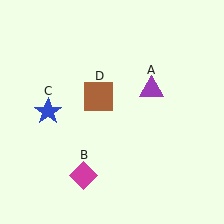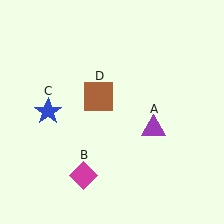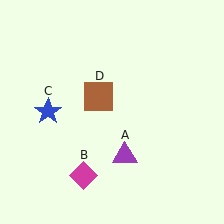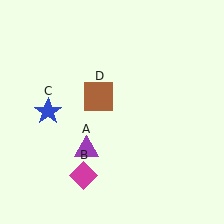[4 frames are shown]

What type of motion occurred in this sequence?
The purple triangle (object A) rotated clockwise around the center of the scene.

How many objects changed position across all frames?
1 object changed position: purple triangle (object A).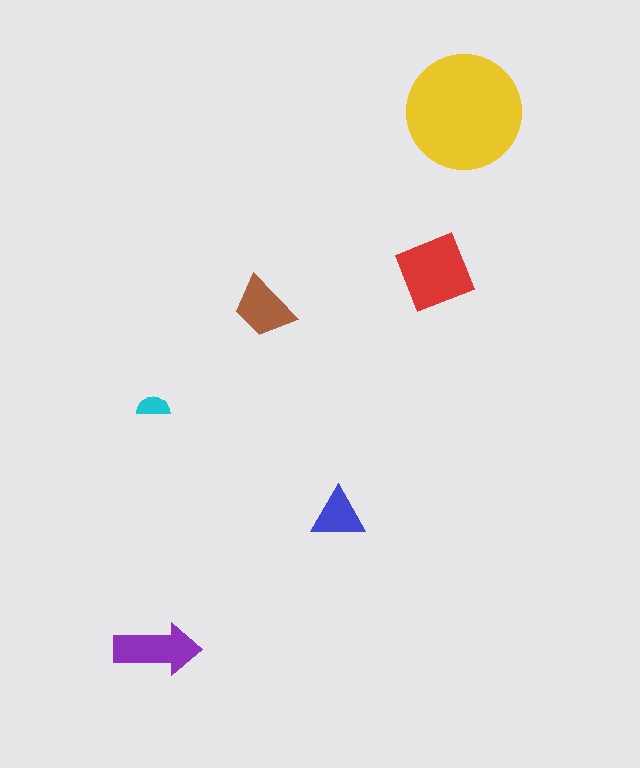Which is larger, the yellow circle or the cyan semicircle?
The yellow circle.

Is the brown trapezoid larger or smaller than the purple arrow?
Smaller.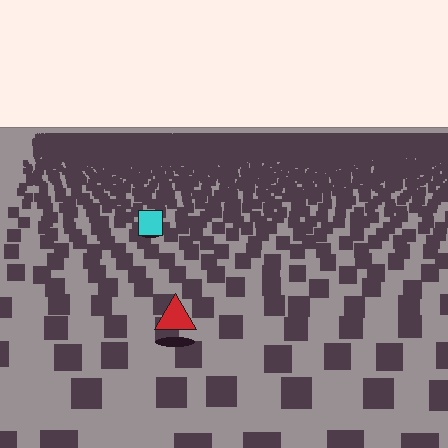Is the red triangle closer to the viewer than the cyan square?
Yes. The red triangle is closer — you can tell from the texture gradient: the ground texture is coarser near it.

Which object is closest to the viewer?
The red triangle is closest. The texture marks near it are larger and more spread out.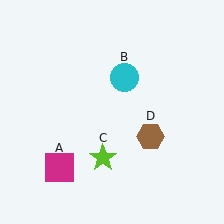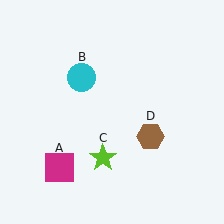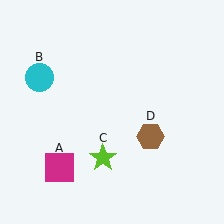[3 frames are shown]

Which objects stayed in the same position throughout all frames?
Magenta square (object A) and lime star (object C) and brown hexagon (object D) remained stationary.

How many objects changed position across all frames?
1 object changed position: cyan circle (object B).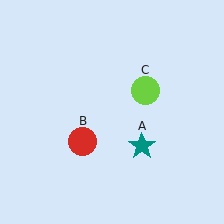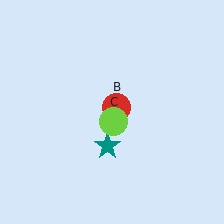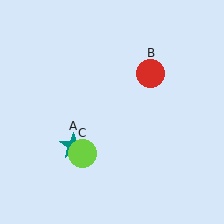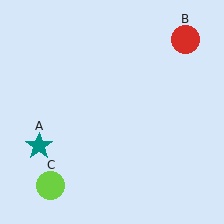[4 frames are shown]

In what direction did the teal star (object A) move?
The teal star (object A) moved left.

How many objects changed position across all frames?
3 objects changed position: teal star (object A), red circle (object B), lime circle (object C).